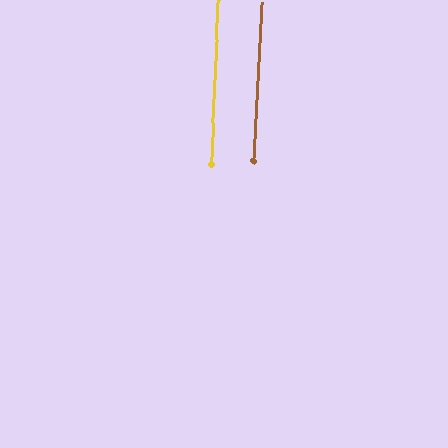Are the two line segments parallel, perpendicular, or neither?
Parallel — their directions differ by only 0.7°.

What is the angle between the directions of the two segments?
Approximately 1 degree.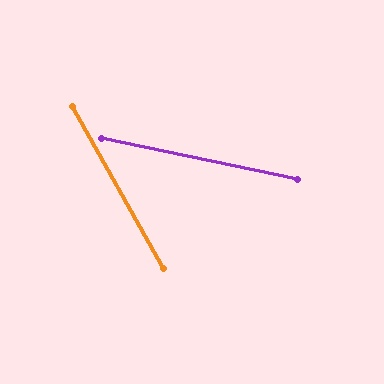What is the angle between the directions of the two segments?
Approximately 49 degrees.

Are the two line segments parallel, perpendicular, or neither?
Neither parallel nor perpendicular — they differ by about 49°.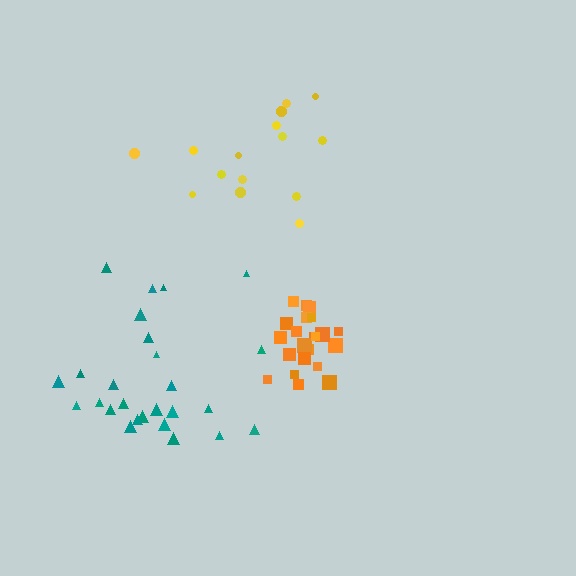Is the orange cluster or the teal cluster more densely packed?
Orange.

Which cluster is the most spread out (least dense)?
Teal.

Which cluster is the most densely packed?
Orange.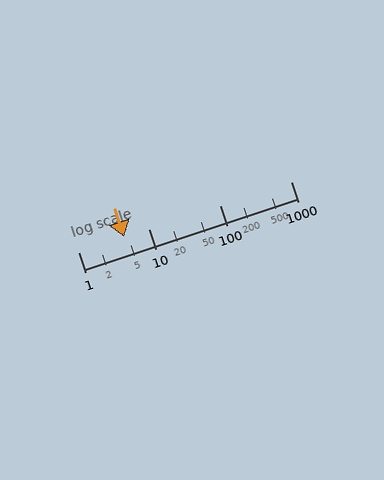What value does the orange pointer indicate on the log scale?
The pointer indicates approximately 4.5.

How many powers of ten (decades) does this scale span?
The scale spans 3 decades, from 1 to 1000.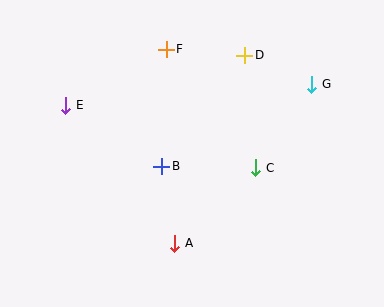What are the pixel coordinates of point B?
Point B is at (162, 166).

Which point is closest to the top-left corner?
Point E is closest to the top-left corner.